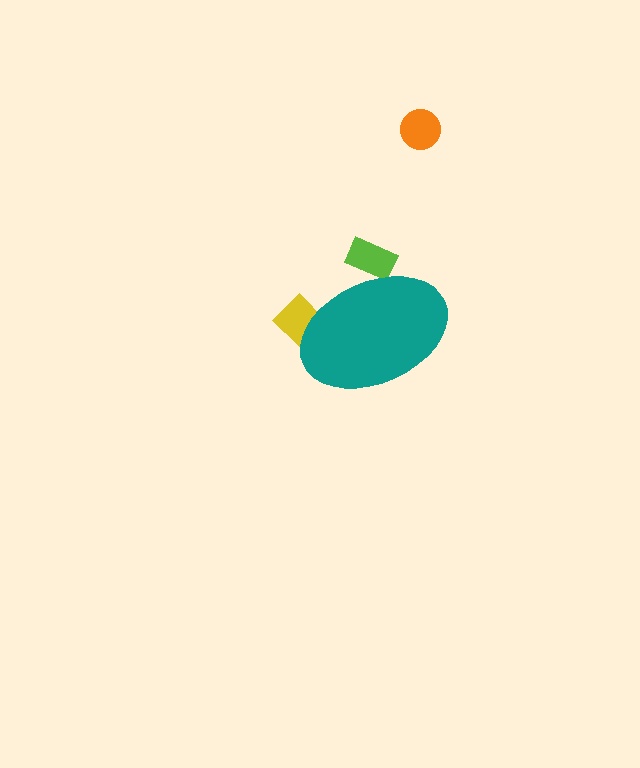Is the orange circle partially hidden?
No, the orange circle is fully visible.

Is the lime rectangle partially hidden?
Yes, the lime rectangle is partially hidden behind the teal ellipse.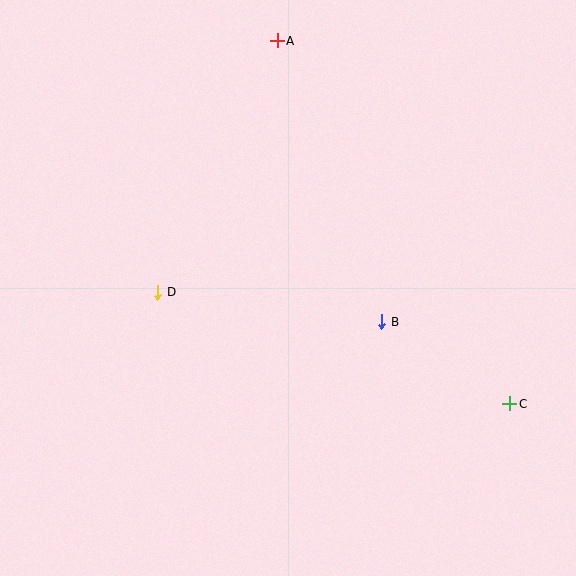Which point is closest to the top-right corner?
Point A is closest to the top-right corner.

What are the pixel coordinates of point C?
Point C is at (510, 404).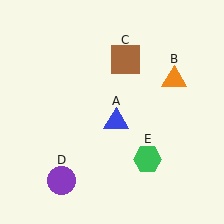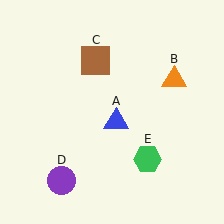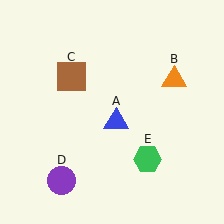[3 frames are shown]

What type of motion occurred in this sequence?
The brown square (object C) rotated counterclockwise around the center of the scene.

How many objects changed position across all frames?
1 object changed position: brown square (object C).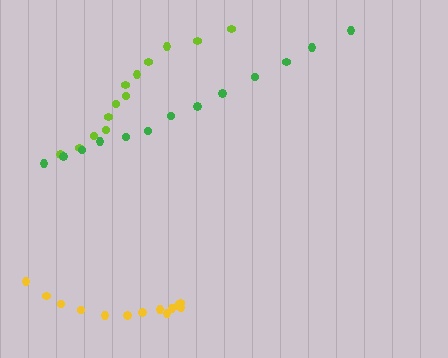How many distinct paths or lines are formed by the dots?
There are 3 distinct paths.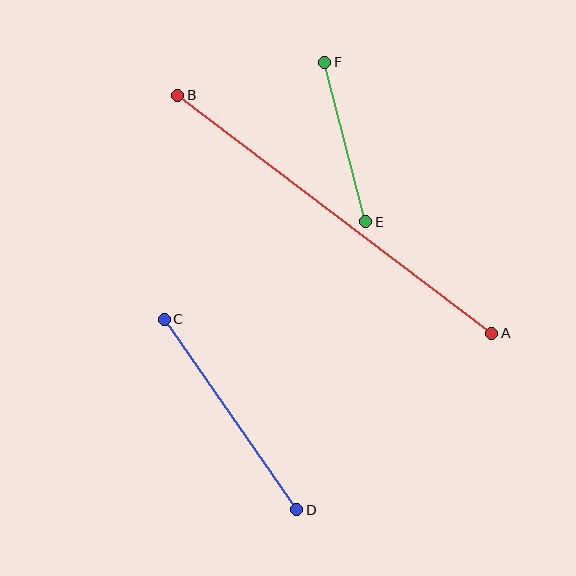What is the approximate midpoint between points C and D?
The midpoint is at approximately (231, 415) pixels.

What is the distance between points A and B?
The distance is approximately 394 pixels.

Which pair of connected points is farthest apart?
Points A and B are farthest apart.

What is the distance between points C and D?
The distance is approximately 232 pixels.